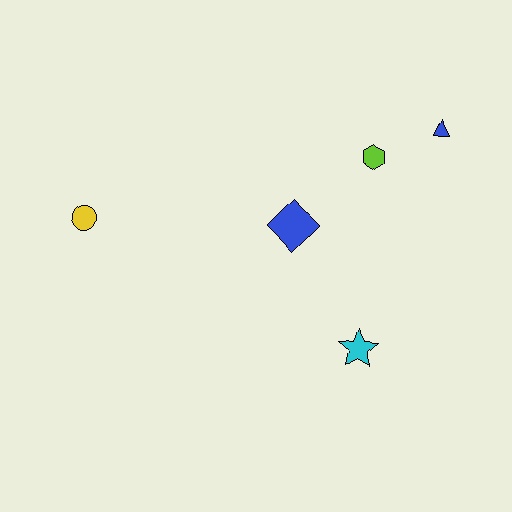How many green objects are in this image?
There are no green objects.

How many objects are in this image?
There are 5 objects.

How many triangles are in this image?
There is 1 triangle.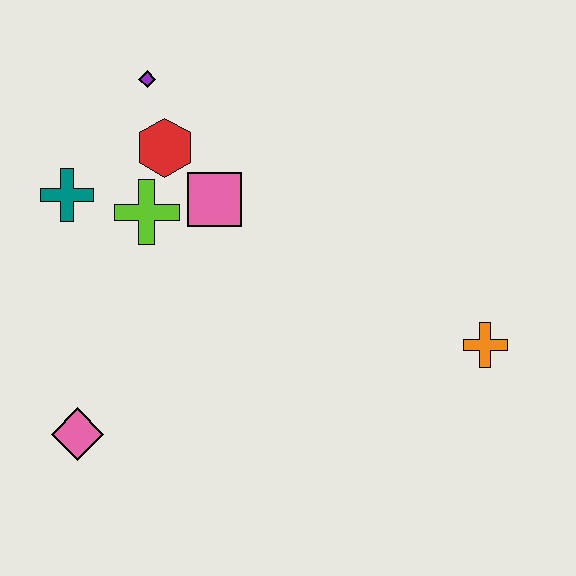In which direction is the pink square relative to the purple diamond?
The pink square is below the purple diamond.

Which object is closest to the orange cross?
The pink square is closest to the orange cross.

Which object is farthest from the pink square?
The orange cross is farthest from the pink square.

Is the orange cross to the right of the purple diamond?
Yes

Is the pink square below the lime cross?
No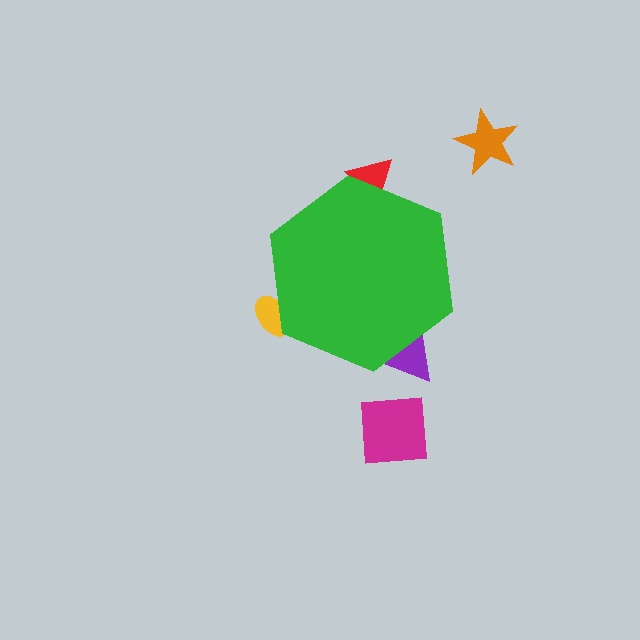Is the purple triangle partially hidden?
Yes, the purple triangle is partially hidden behind the green hexagon.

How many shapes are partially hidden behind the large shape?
3 shapes are partially hidden.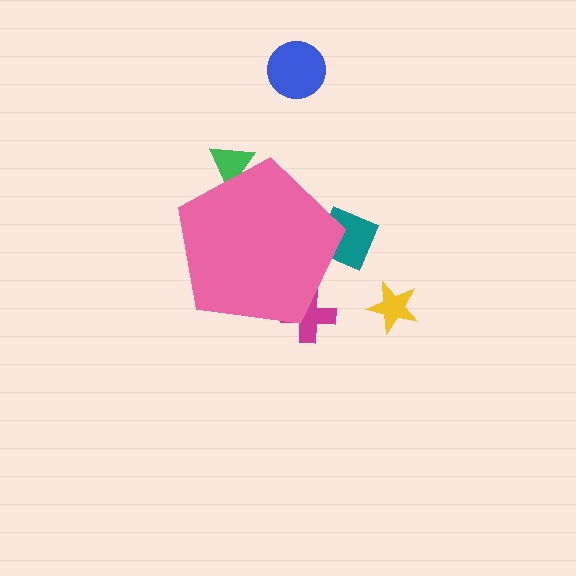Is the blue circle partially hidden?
No, the blue circle is fully visible.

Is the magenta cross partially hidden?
Yes, the magenta cross is partially hidden behind the pink pentagon.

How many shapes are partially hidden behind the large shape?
3 shapes are partially hidden.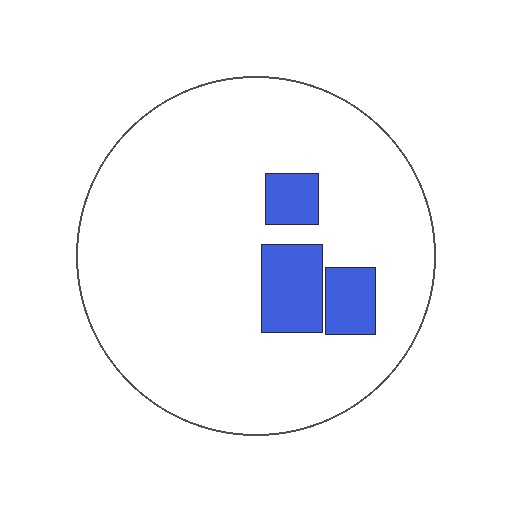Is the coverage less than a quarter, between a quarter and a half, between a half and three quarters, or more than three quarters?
Less than a quarter.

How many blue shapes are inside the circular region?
3.